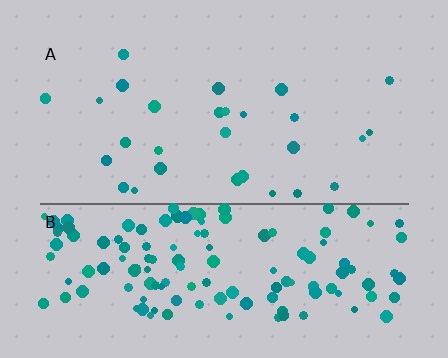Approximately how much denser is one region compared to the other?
Approximately 5.2× — region B over region A.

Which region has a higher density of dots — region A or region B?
B (the bottom).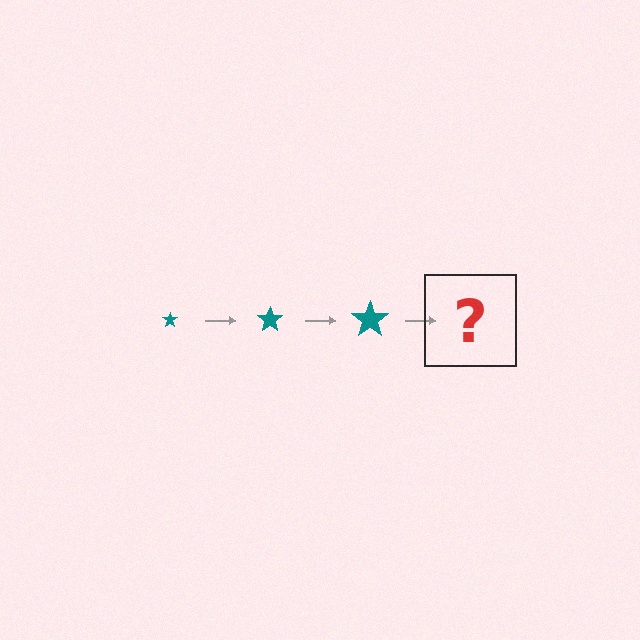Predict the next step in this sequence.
The next step is a teal star, larger than the previous one.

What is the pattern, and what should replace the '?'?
The pattern is that the star gets progressively larger each step. The '?' should be a teal star, larger than the previous one.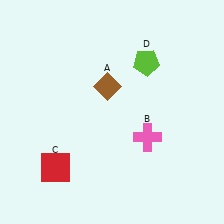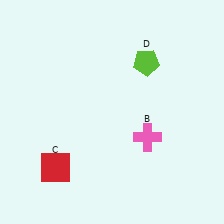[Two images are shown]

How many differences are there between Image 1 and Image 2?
There is 1 difference between the two images.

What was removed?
The brown diamond (A) was removed in Image 2.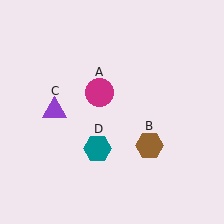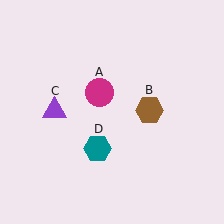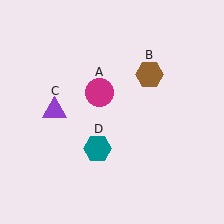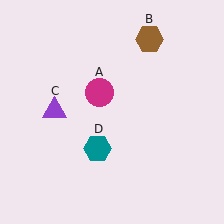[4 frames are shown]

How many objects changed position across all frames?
1 object changed position: brown hexagon (object B).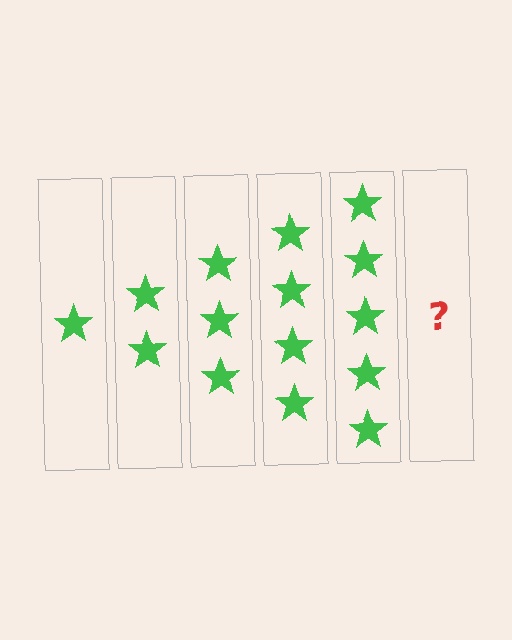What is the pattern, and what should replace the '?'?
The pattern is that each step adds one more star. The '?' should be 6 stars.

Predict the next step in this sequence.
The next step is 6 stars.